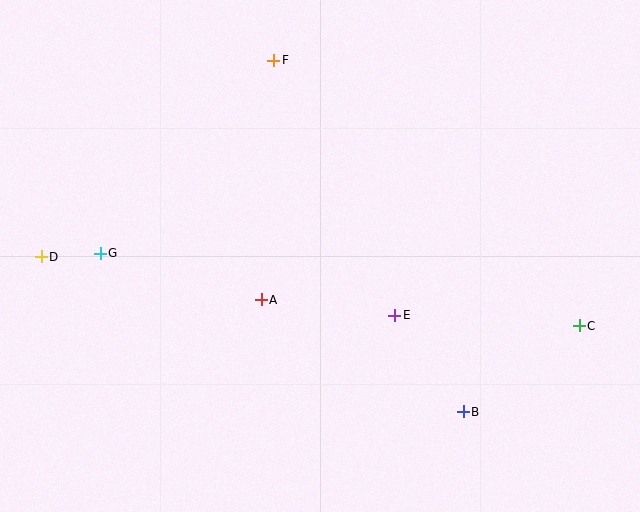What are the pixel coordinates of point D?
Point D is at (41, 257).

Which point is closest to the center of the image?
Point A at (261, 300) is closest to the center.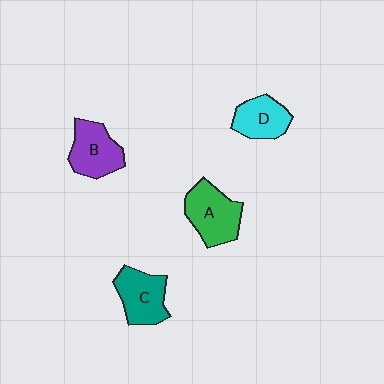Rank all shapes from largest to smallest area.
From largest to smallest: A (green), C (teal), B (purple), D (cyan).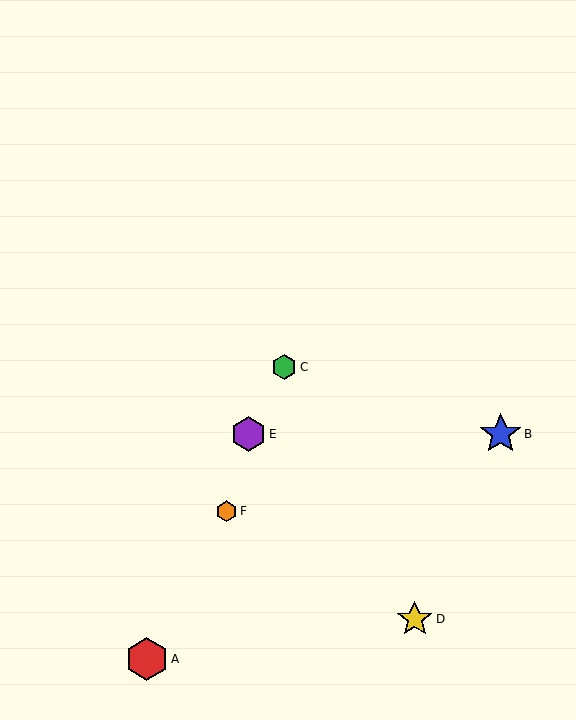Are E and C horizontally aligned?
No, E is at y≈434 and C is at y≈367.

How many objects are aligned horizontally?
2 objects (B, E) are aligned horizontally.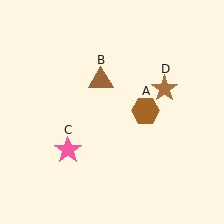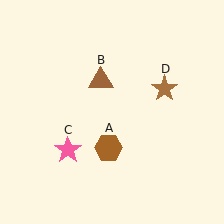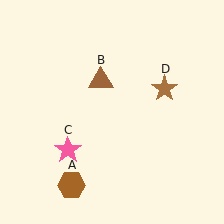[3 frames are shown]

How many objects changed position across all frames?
1 object changed position: brown hexagon (object A).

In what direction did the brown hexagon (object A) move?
The brown hexagon (object A) moved down and to the left.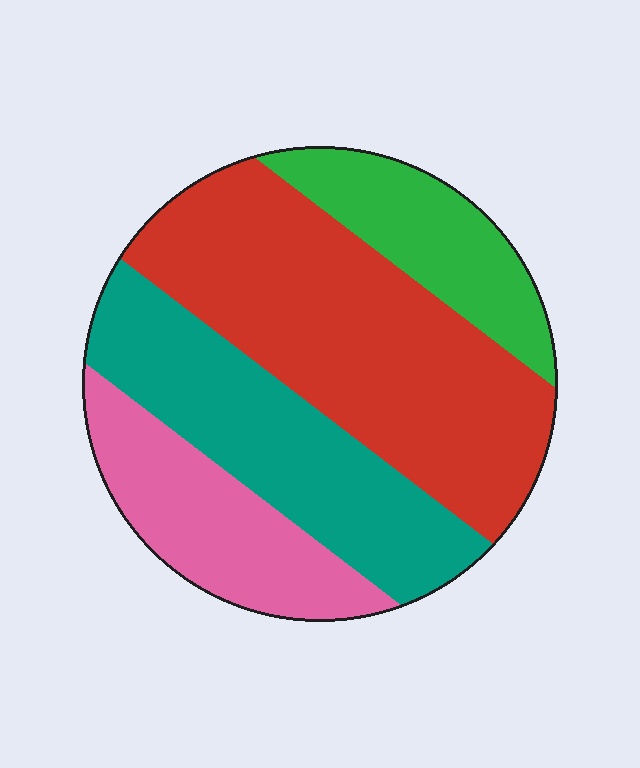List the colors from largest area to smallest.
From largest to smallest: red, teal, pink, green.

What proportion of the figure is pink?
Pink takes up less than a quarter of the figure.